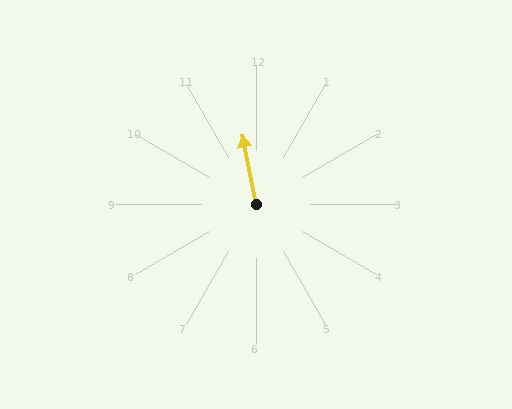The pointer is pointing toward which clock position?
Roughly 12 o'clock.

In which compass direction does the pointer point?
North.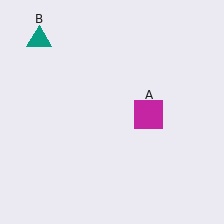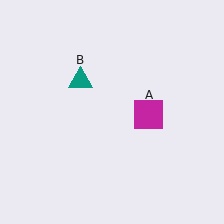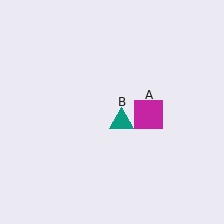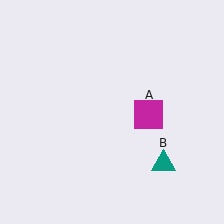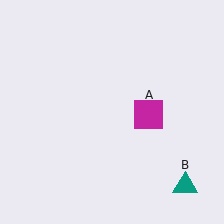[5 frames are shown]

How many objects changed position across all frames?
1 object changed position: teal triangle (object B).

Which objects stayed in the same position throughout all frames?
Magenta square (object A) remained stationary.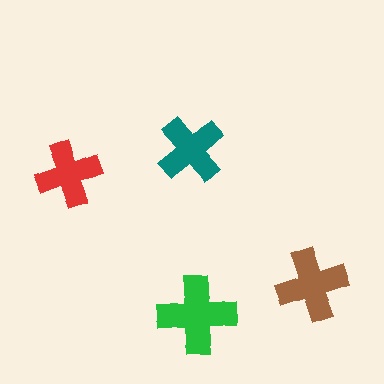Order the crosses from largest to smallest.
the green one, the brown one, the teal one, the red one.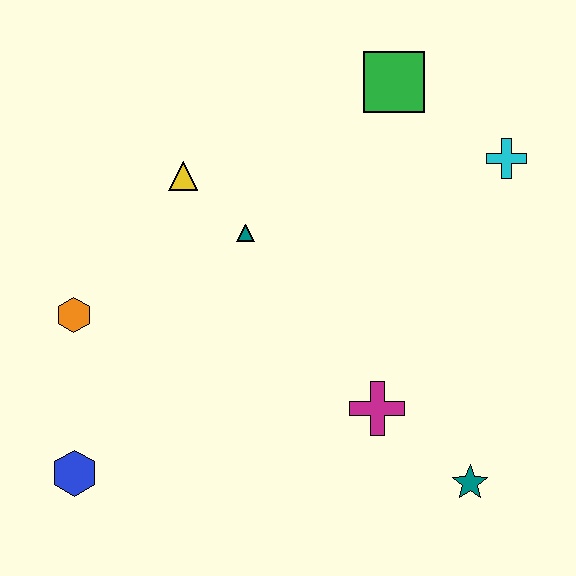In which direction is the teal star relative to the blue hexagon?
The teal star is to the right of the blue hexagon.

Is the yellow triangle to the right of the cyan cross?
No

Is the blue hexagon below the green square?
Yes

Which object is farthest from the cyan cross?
The blue hexagon is farthest from the cyan cross.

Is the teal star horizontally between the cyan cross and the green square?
Yes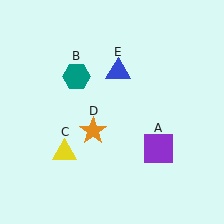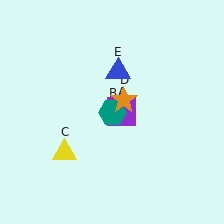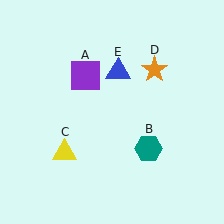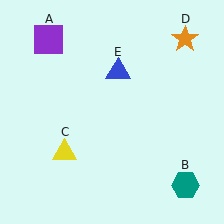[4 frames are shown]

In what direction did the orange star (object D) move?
The orange star (object D) moved up and to the right.